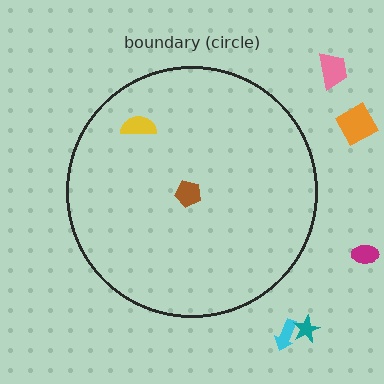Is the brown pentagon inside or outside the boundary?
Inside.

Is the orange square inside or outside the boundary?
Outside.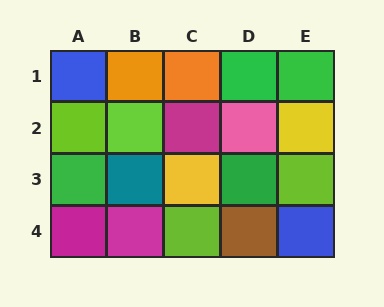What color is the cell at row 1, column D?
Green.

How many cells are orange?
2 cells are orange.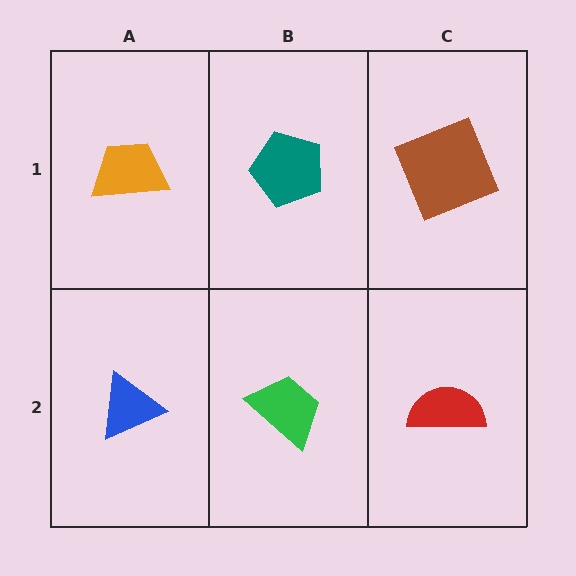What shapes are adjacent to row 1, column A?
A blue triangle (row 2, column A), a teal pentagon (row 1, column B).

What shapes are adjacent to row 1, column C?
A red semicircle (row 2, column C), a teal pentagon (row 1, column B).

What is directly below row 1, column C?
A red semicircle.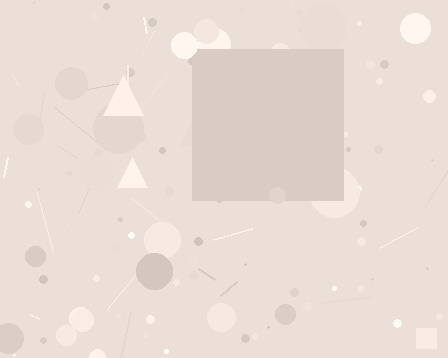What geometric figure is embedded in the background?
A square is embedded in the background.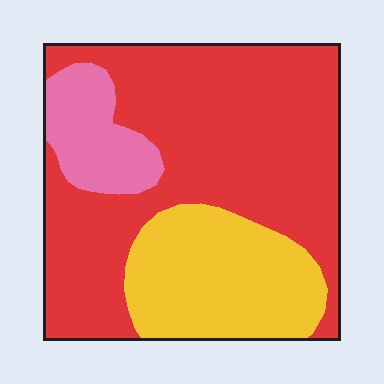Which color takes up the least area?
Pink, at roughly 10%.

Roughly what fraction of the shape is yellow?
Yellow takes up about one quarter (1/4) of the shape.